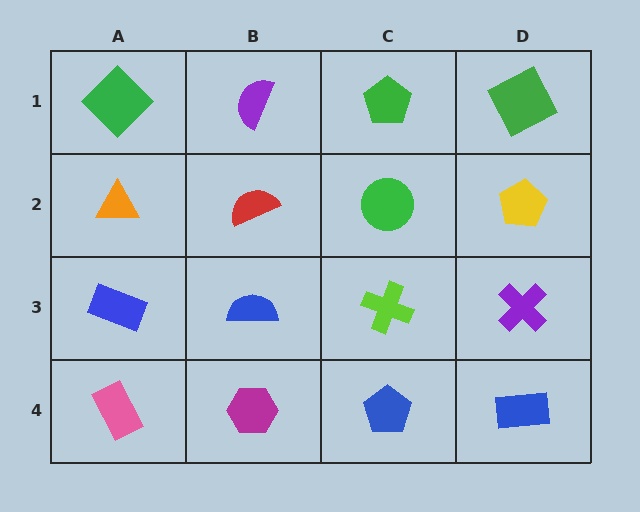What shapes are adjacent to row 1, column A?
An orange triangle (row 2, column A), a purple semicircle (row 1, column B).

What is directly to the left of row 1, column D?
A green pentagon.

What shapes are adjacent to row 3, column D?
A yellow pentagon (row 2, column D), a blue rectangle (row 4, column D), a lime cross (row 3, column C).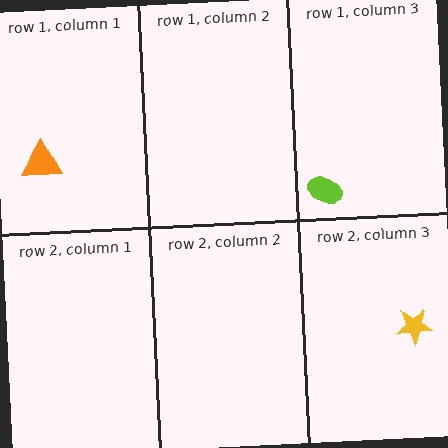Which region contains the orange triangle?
The row 1, column 1 region.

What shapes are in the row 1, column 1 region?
The orange triangle.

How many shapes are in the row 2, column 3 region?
1.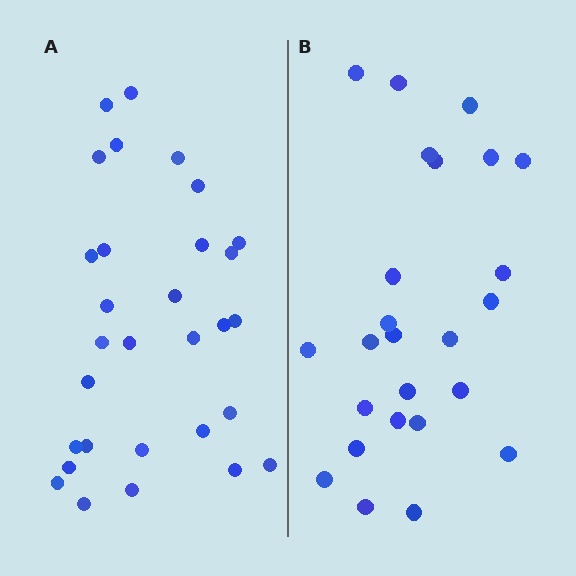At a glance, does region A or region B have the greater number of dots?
Region A (the left region) has more dots.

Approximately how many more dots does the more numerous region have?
Region A has about 5 more dots than region B.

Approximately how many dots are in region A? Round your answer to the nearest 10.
About 30 dots.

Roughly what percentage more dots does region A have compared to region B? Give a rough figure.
About 20% more.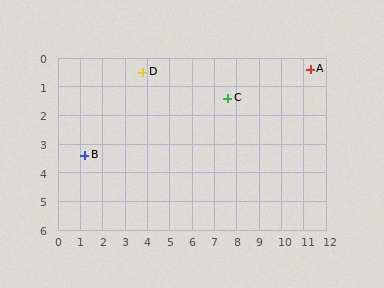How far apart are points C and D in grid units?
Points C and D are about 3.9 grid units apart.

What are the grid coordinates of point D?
Point D is at approximately (3.8, 0.5).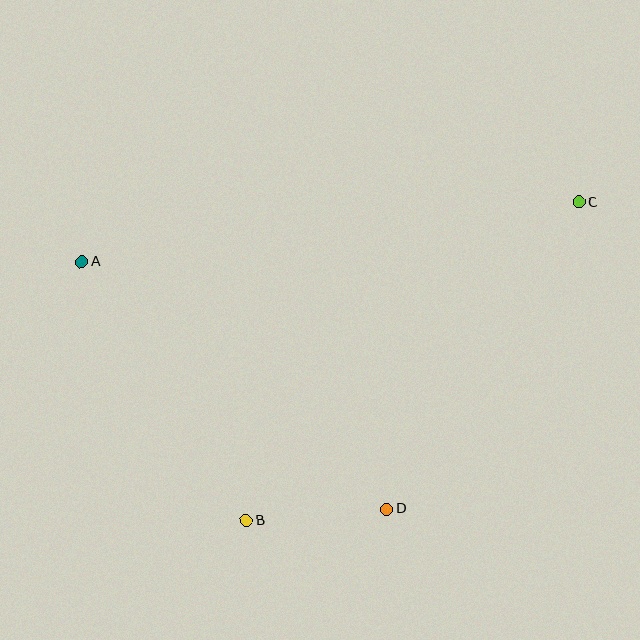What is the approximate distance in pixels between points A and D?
The distance between A and D is approximately 393 pixels.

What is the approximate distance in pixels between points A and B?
The distance between A and B is approximately 307 pixels.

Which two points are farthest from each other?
Points A and C are farthest from each other.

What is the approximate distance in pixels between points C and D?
The distance between C and D is approximately 362 pixels.